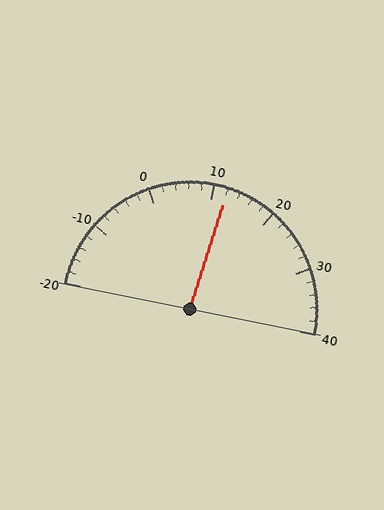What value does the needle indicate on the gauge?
The needle indicates approximately 12.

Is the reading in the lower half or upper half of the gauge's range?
The reading is in the upper half of the range (-20 to 40).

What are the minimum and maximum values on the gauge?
The gauge ranges from -20 to 40.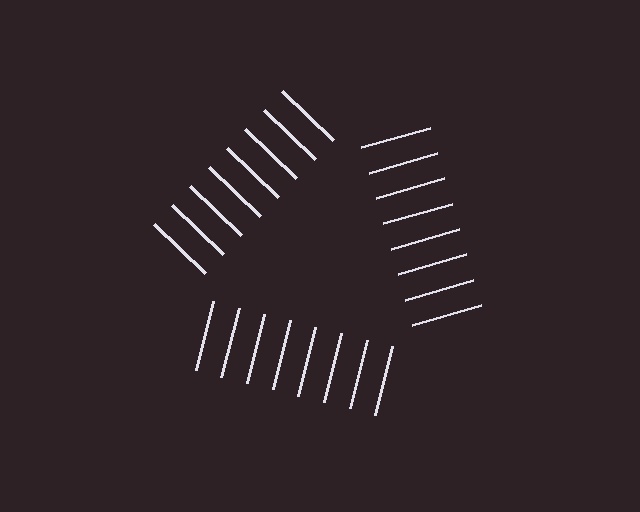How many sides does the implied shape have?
3 sides — the line-ends trace a triangle.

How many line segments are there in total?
24 — 8 along each of the 3 edges.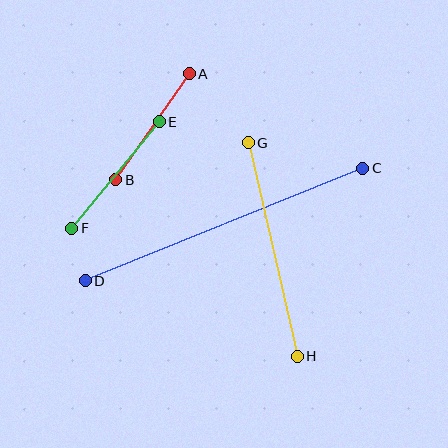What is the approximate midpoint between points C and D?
The midpoint is at approximately (224, 224) pixels.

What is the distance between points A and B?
The distance is approximately 129 pixels.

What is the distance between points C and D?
The distance is approximately 300 pixels.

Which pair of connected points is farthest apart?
Points C and D are farthest apart.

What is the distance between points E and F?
The distance is approximately 138 pixels.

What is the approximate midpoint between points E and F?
The midpoint is at approximately (115, 175) pixels.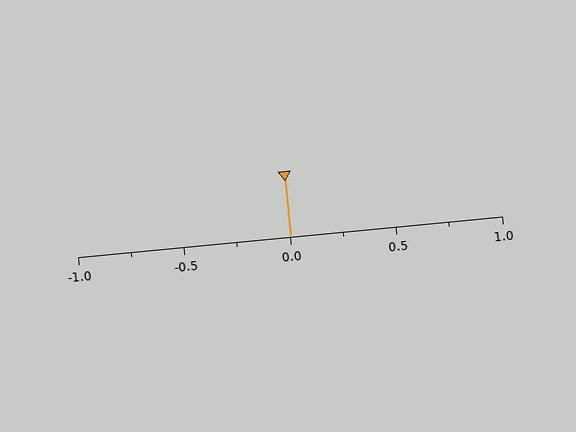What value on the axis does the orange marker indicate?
The marker indicates approximately 0.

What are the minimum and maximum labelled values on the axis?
The axis runs from -1.0 to 1.0.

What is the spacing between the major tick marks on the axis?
The major ticks are spaced 0.5 apart.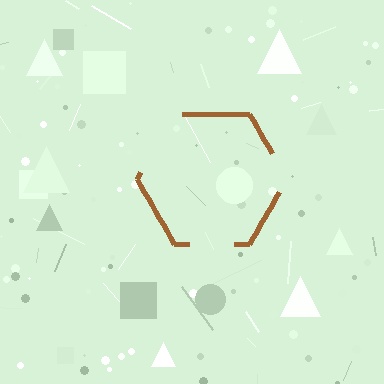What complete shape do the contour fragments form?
The contour fragments form a hexagon.